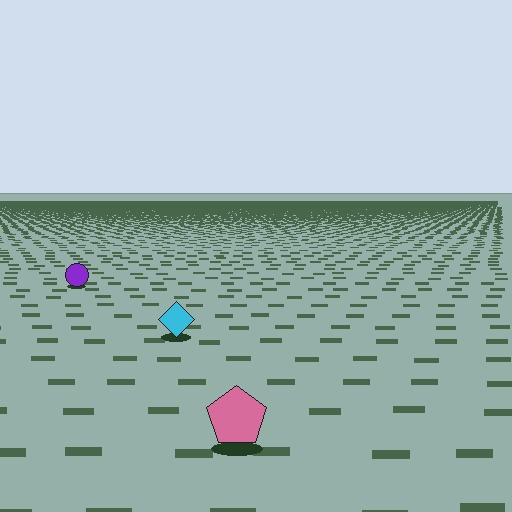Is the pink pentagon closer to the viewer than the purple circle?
Yes. The pink pentagon is closer — you can tell from the texture gradient: the ground texture is coarser near it.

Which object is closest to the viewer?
The pink pentagon is closest. The texture marks near it are larger and more spread out.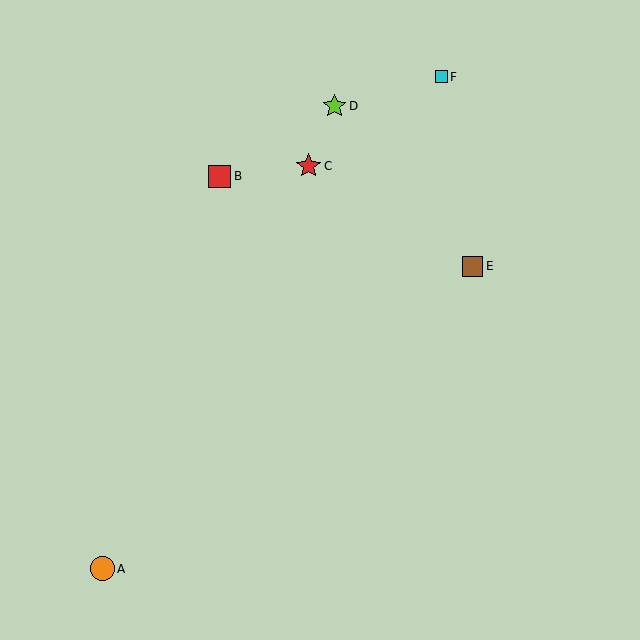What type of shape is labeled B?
Shape B is a red square.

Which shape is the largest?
The red star (labeled C) is the largest.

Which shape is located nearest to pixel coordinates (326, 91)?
The lime star (labeled D) at (335, 106) is nearest to that location.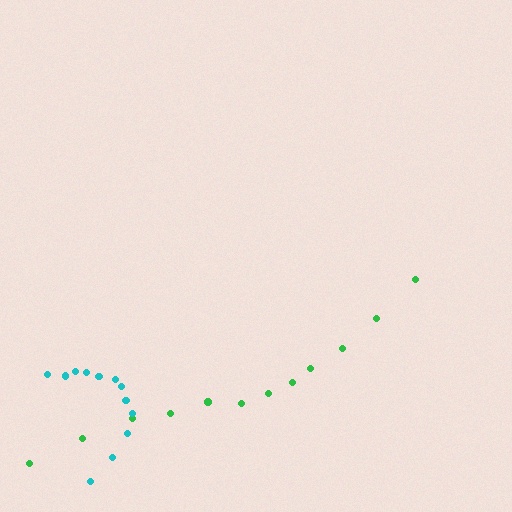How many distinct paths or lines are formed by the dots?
There are 2 distinct paths.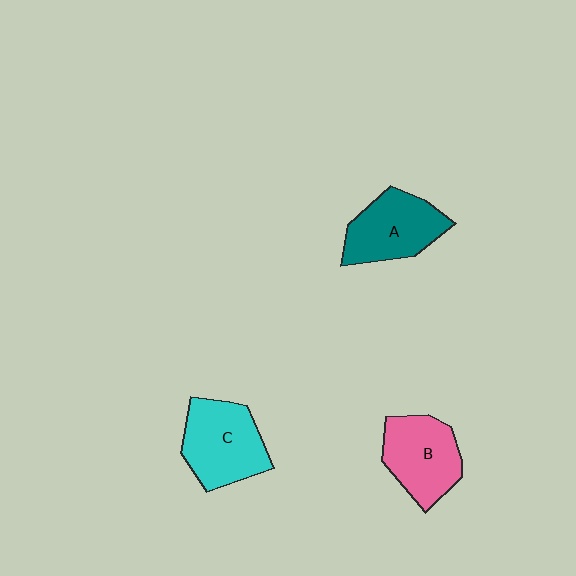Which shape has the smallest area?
Shape A (teal).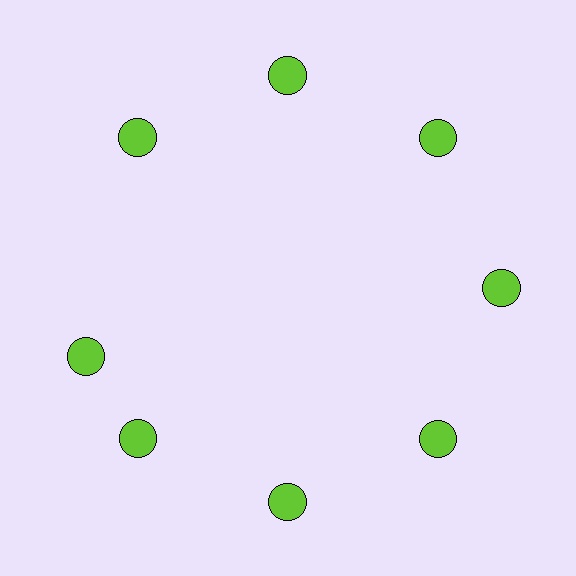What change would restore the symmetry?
The symmetry would be restored by rotating it back into even spacing with its neighbors so that all 8 circles sit at equal angles and equal distance from the center.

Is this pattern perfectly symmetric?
No. The 8 lime circles are arranged in a ring, but one element near the 9 o'clock position is rotated out of alignment along the ring, breaking the 8-fold rotational symmetry.